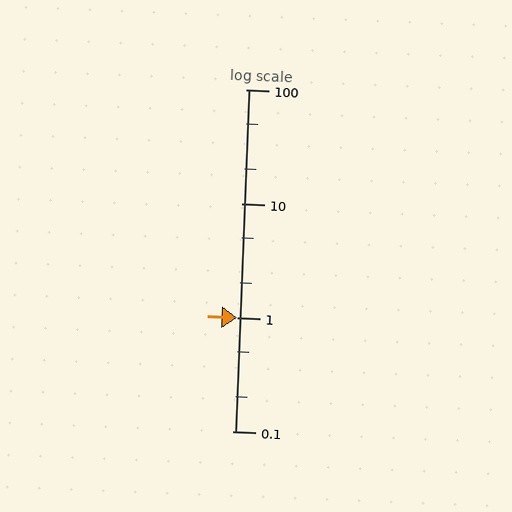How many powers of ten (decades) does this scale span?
The scale spans 3 decades, from 0.1 to 100.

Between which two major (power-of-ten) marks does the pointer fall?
The pointer is between 1 and 10.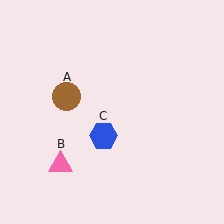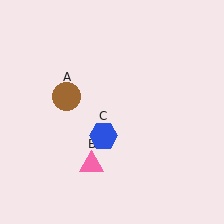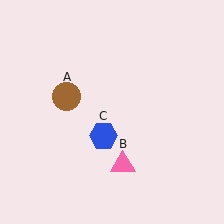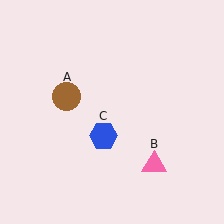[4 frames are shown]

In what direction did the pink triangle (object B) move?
The pink triangle (object B) moved right.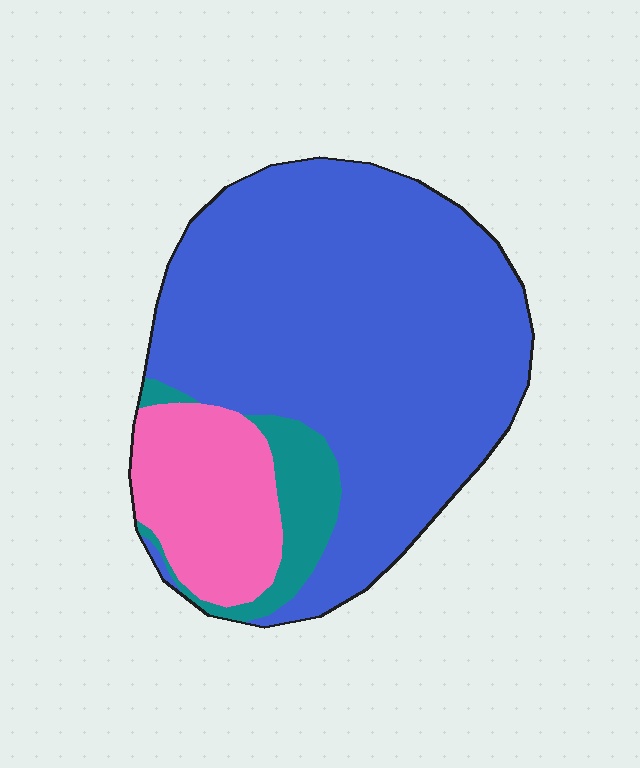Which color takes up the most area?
Blue, at roughly 75%.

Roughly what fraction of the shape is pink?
Pink covers about 15% of the shape.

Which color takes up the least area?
Teal, at roughly 10%.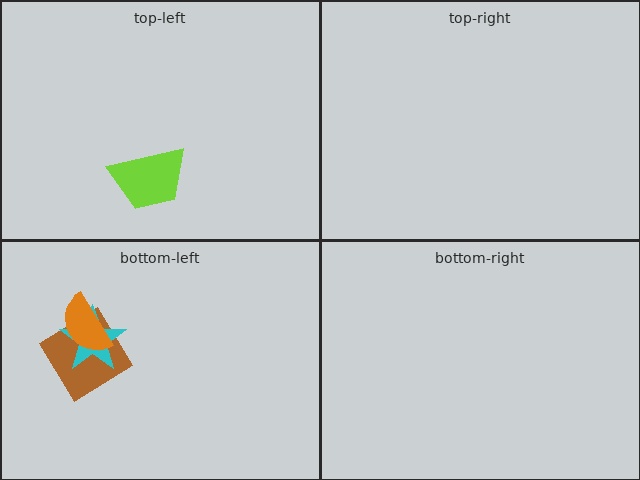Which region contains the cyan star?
The bottom-left region.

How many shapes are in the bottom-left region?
3.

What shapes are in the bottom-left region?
The brown diamond, the cyan star, the orange semicircle.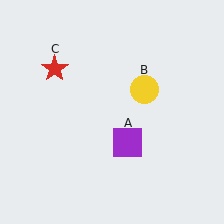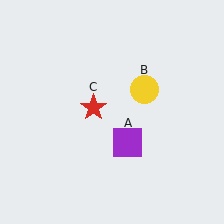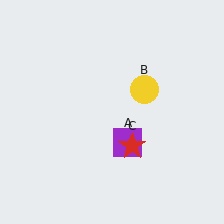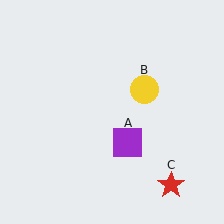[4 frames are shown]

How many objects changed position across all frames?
1 object changed position: red star (object C).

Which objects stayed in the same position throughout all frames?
Purple square (object A) and yellow circle (object B) remained stationary.